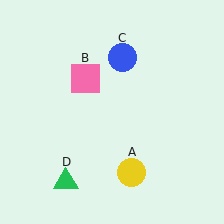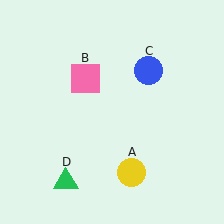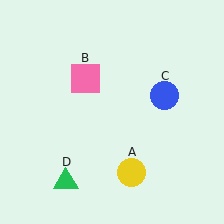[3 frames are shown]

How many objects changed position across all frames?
1 object changed position: blue circle (object C).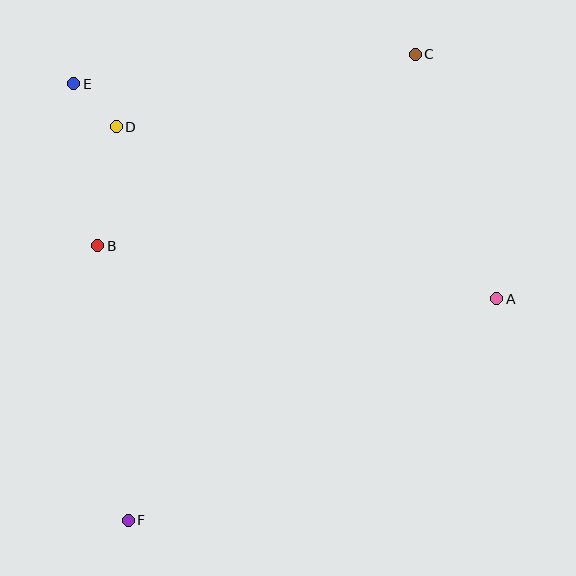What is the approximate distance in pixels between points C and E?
The distance between C and E is approximately 343 pixels.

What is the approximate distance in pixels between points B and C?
The distance between B and C is approximately 371 pixels.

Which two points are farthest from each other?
Points C and F are farthest from each other.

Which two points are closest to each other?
Points D and E are closest to each other.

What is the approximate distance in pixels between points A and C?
The distance between A and C is approximately 258 pixels.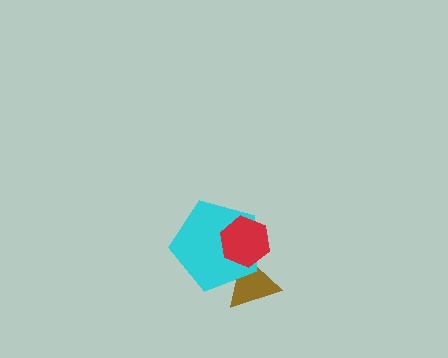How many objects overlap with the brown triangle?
2 objects overlap with the brown triangle.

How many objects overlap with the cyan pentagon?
2 objects overlap with the cyan pentagon.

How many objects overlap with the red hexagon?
2 objects overlap with the red hexagon.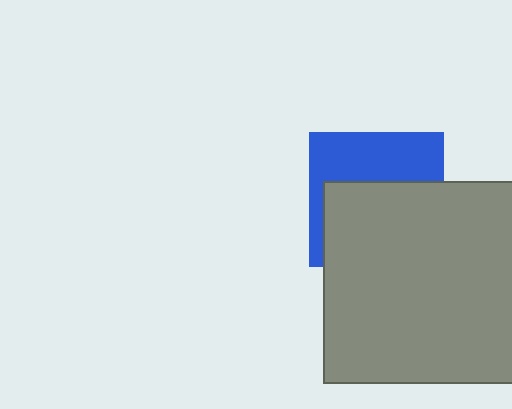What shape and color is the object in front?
The object in front is a gray square.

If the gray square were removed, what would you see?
You would see the complete blue square.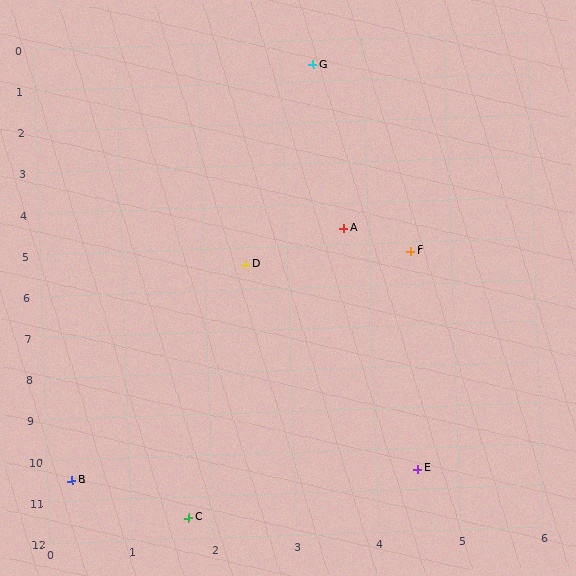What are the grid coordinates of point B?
Point B is at approximately (0.3, 10.5).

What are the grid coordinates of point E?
Point E is at approximately (4.5, 10.5).